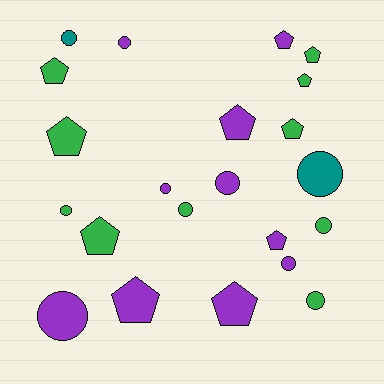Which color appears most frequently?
Green, with 10 objects.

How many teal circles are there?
There are 2 teal circles.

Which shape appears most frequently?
Circle, with 11 objects.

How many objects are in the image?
There are 22 objects.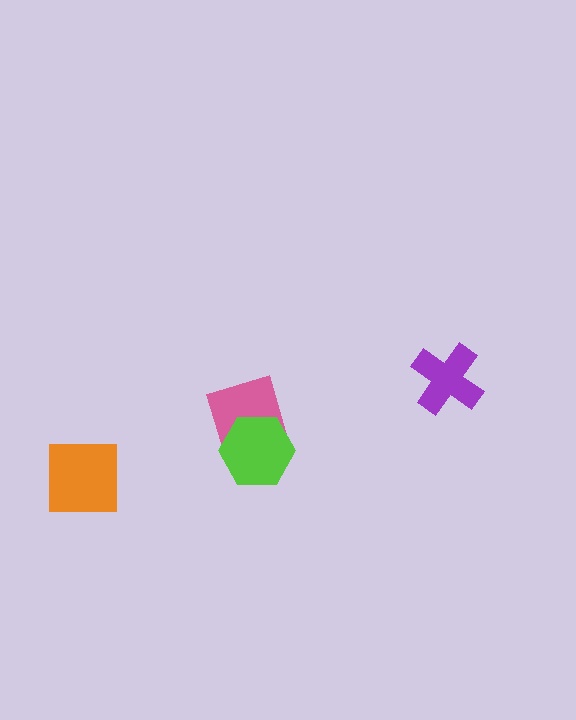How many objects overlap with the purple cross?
0 objects overlap with the purple cross.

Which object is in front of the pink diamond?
The lime hexagon is in front of the pink diamond.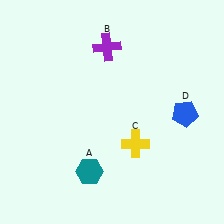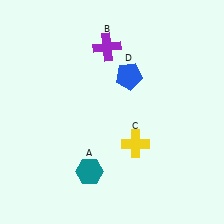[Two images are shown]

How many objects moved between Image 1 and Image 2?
1 object moved between the two images.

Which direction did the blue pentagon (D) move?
The blue pentagon (D) moved left.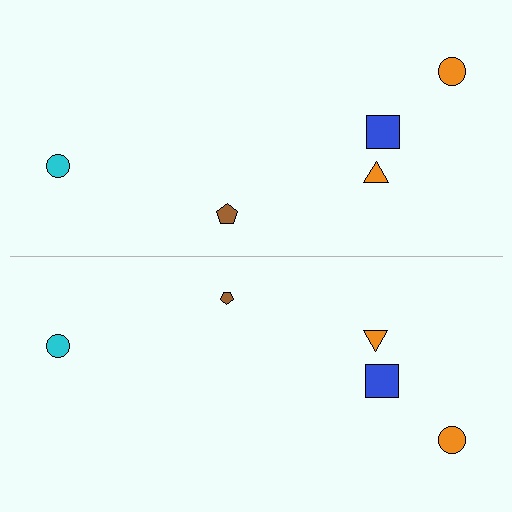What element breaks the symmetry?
The brown pentagon on the bottom side has a different size than its mirror counterpart.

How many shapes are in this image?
There are 10 shapes in this image.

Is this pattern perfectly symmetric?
No, the pattern is not perfectly symmetric. The brown pentagon on the bottom side has a different size than its mirror counterpart.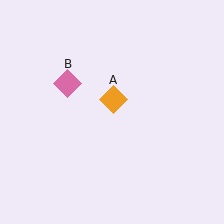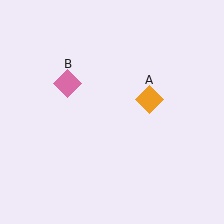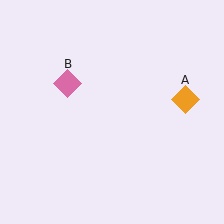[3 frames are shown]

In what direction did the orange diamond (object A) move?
The orange diamond (object A) moved right.